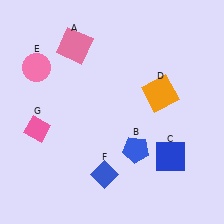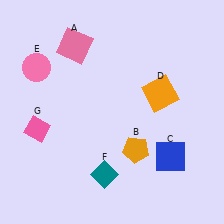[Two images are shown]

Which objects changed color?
B changed from blue to orange. F changed from blue to teal.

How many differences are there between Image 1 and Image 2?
There are 2 differences between the two images.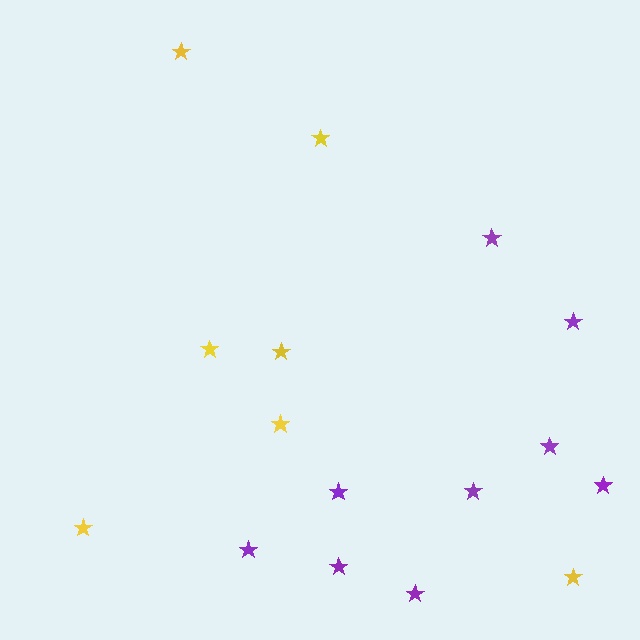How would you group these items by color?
There are 2 groups: one group of yellow stars (7) and one group of purple stars (9).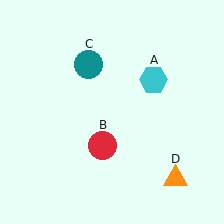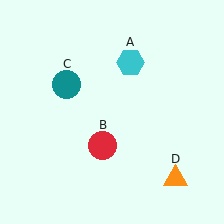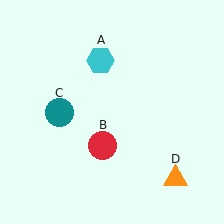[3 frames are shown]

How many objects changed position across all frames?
2 objects changed position: cyan hexagon (object A), teal circle (object C).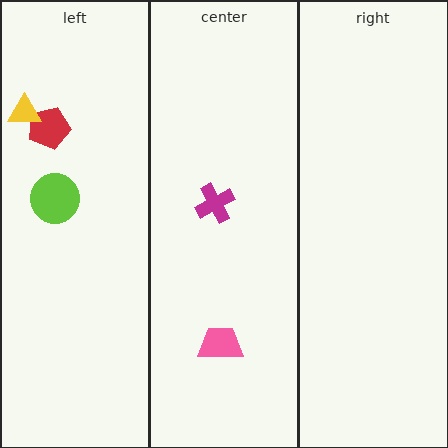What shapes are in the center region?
The pink trapezoid, the magenta cross.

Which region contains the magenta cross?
The center region.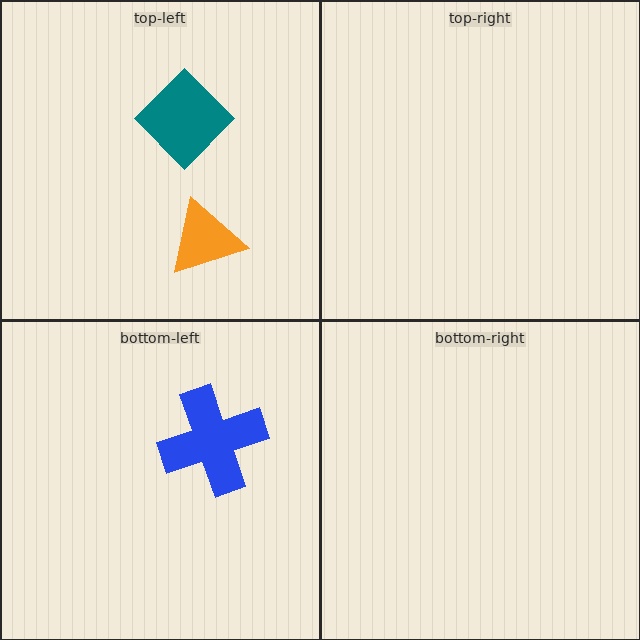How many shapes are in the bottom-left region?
1.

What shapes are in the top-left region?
The teal diamond, the orange triangle.